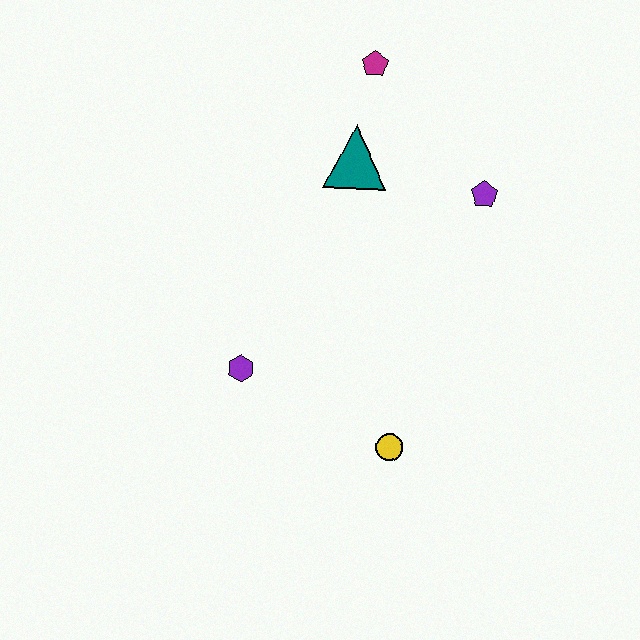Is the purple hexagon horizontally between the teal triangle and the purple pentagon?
No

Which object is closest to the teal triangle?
The magenta pentagon is closest to the teal triangle.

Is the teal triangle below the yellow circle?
No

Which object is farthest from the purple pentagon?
The purple hexagon is farthest from the purple pentagon.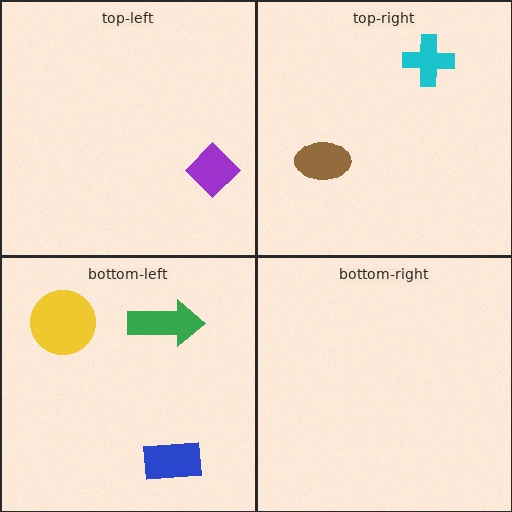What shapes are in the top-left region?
The purple diamond.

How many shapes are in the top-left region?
1.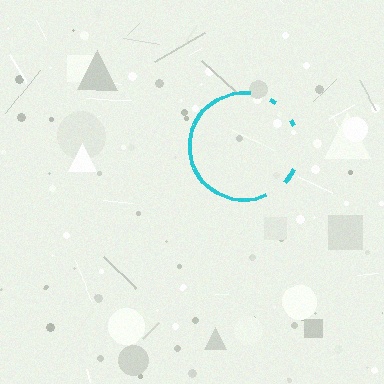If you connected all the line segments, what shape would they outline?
They would outline a circle.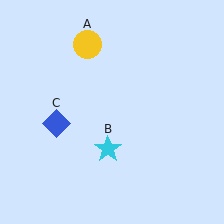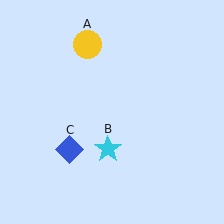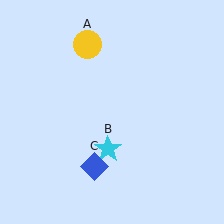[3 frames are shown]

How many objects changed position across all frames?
1 object changed position: blue diamond (object C).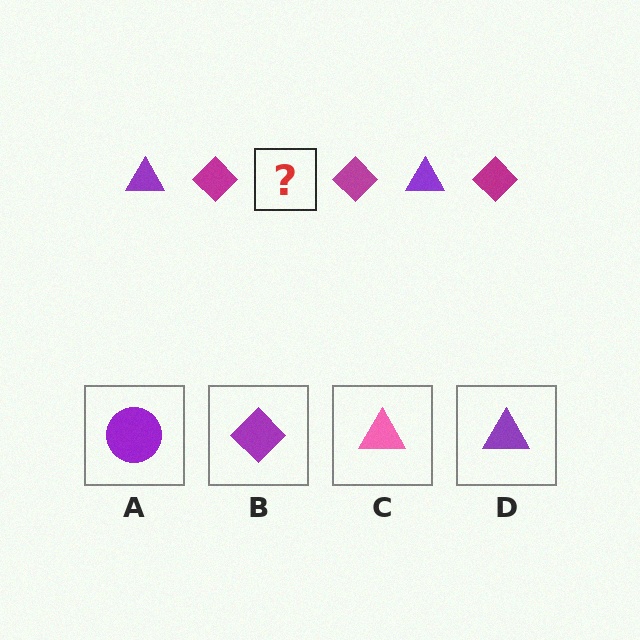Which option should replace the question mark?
Option D.